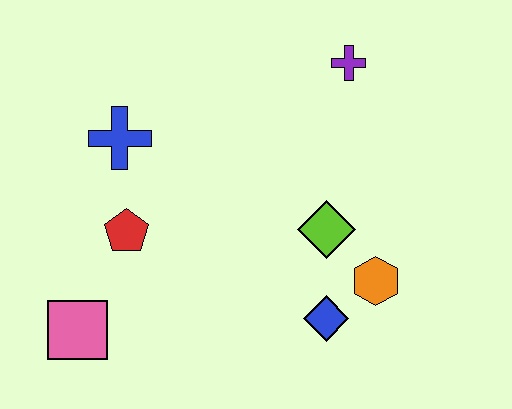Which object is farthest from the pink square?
The purple cross is farthest from the pink square.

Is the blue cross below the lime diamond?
No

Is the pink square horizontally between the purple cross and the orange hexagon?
No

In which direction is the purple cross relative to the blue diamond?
The purple cross is above the blue diamond.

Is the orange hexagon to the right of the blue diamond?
Yes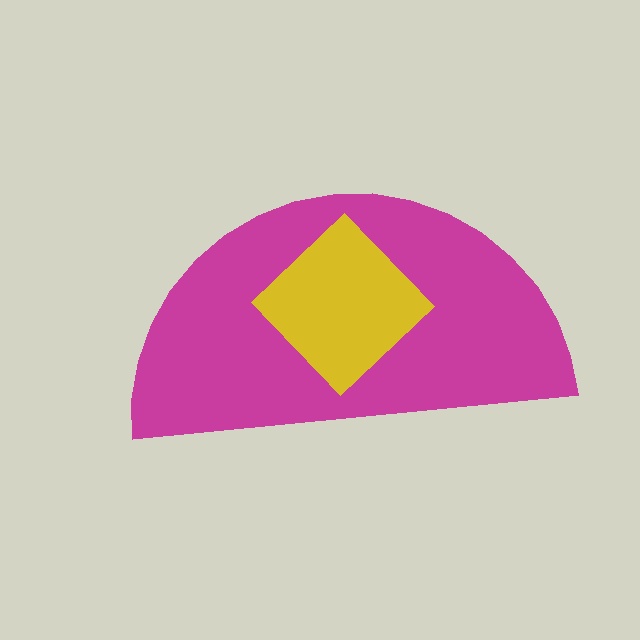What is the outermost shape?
The magenta semicircle.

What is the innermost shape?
The yellow diamond.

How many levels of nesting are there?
2.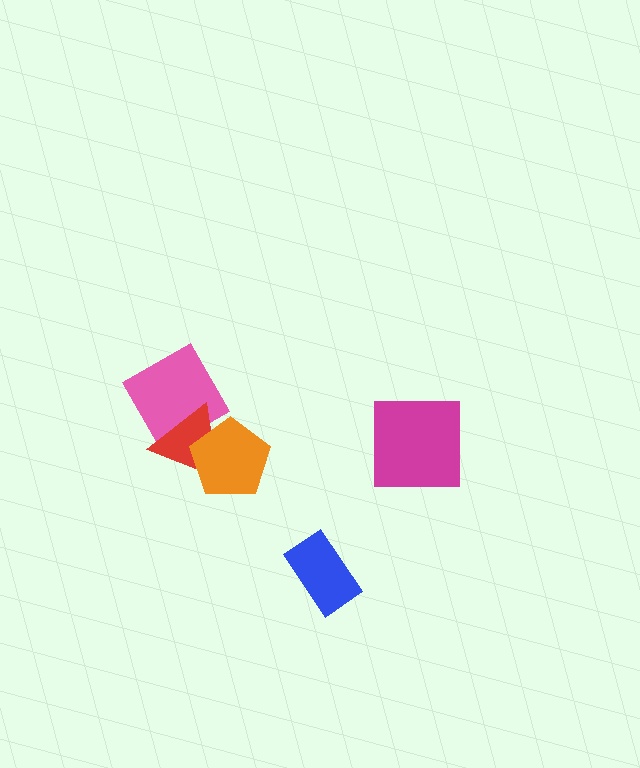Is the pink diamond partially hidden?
Yes, it is partially covered by another shape.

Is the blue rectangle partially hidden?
No, no other shape covers it.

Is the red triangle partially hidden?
Yes, it is partially covered by another shape.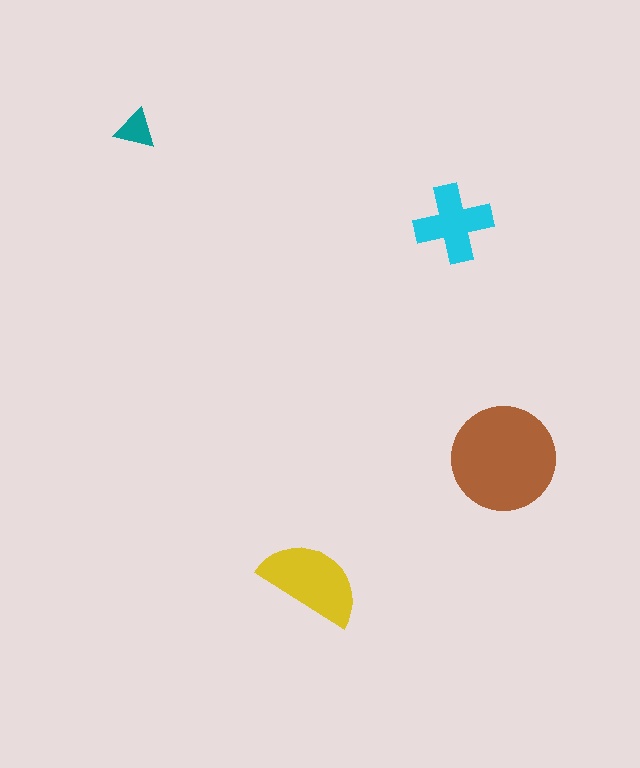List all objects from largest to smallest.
The brown circle, the yellow semicircle, the cyan cross, the teal triangle.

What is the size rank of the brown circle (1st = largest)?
1st.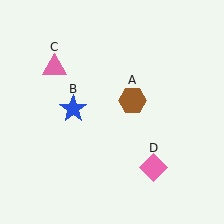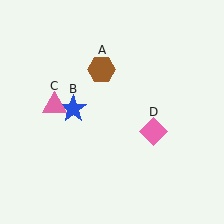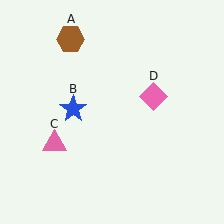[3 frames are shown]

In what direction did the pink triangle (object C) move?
The pink triangle (object C) moved down.